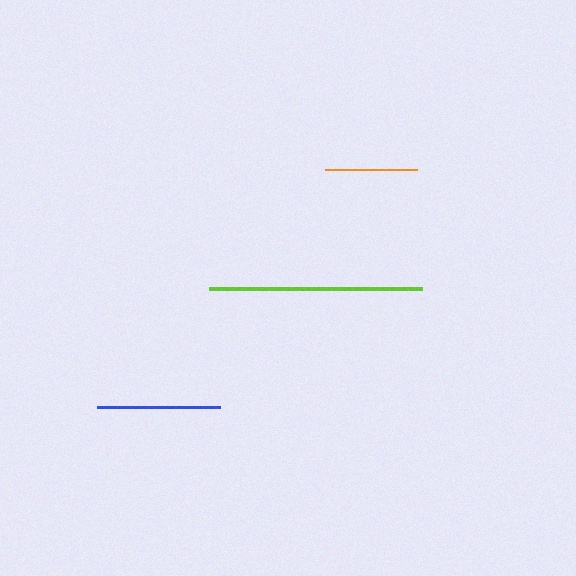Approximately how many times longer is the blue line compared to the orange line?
The blue line is approximately 1.3 times the length of the orange line.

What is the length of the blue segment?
The blue segment is approximately 123 pixels long.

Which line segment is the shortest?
The orange line is the shortest at approximately 92 pixels.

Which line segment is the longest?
The lime line is the longest at approximately 213 pixels.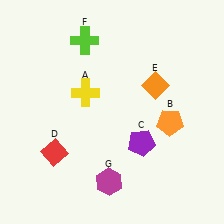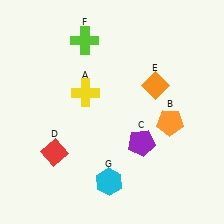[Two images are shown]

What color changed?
The hexagon (G) changed from magenta in Image 1 to cyan in Image 2.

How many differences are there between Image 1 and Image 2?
There is 1 difference between the two images.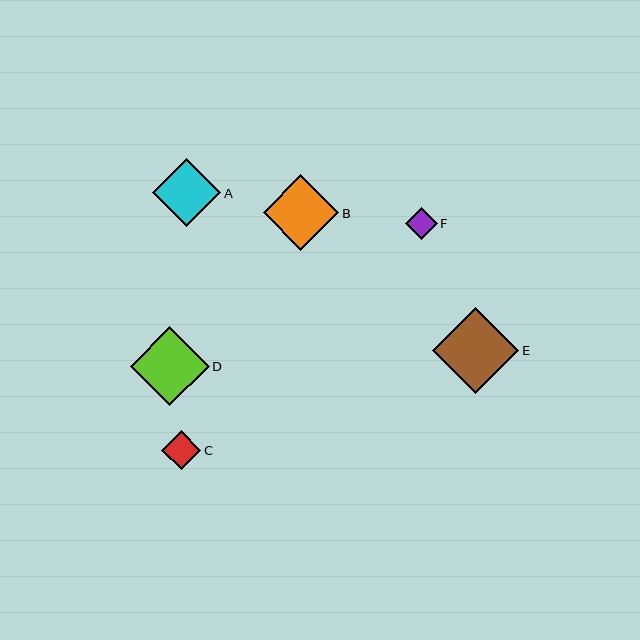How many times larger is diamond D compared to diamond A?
Diamond D is approximately 1.2 times the size of diamond A.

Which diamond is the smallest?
Diamond F is the smallest with a size of approximately 32 pixels.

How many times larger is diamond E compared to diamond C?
Diamond E is approximately 2.2 times the size of diamond C.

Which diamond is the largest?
Diamond E is the largest with a size of approximately 86 pixels.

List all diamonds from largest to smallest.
From largest to smallest: E, D, B, A, C, F.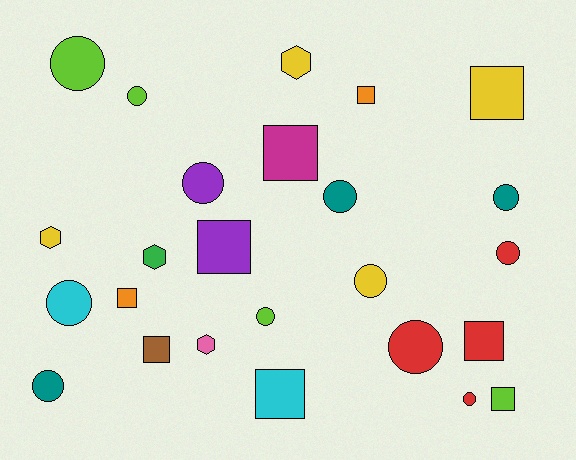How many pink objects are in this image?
There is 1 pink object.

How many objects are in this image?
There are 25 objects.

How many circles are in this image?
There are 12 circles.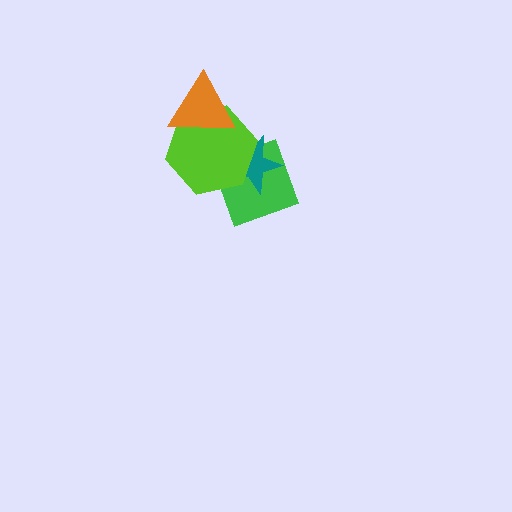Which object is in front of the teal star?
The lime hexagon is in front of the teal star.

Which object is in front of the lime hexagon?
The orange triangle is in front of the lime hexagon.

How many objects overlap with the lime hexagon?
3 objects overlap with the lime hexagon.